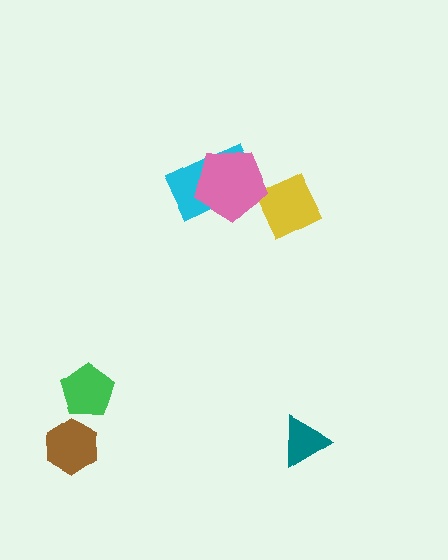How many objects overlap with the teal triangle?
0 objects overlap with the teal triangle.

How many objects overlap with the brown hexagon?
0 objects overlap with the brown hexagon.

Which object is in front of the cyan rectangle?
The pink pentagon is in front of the cyan rectangle.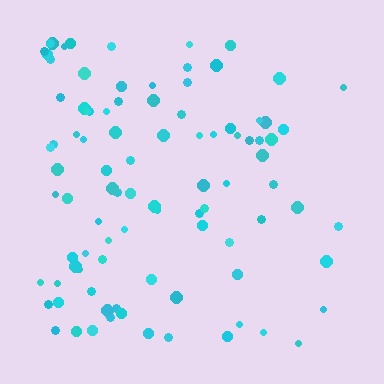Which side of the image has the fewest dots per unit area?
The right.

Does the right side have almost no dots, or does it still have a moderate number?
Still a moderate number, just noticeably fewer than the left.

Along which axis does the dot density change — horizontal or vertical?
Horizontal.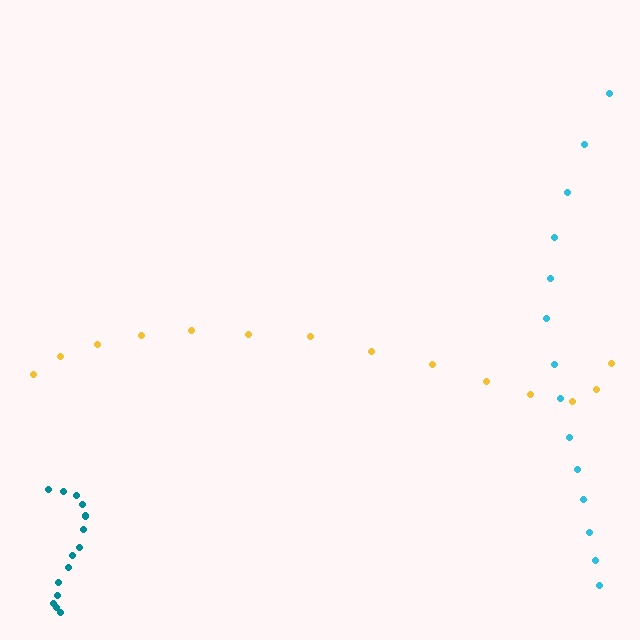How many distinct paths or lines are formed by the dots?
There are 3 distinct paths.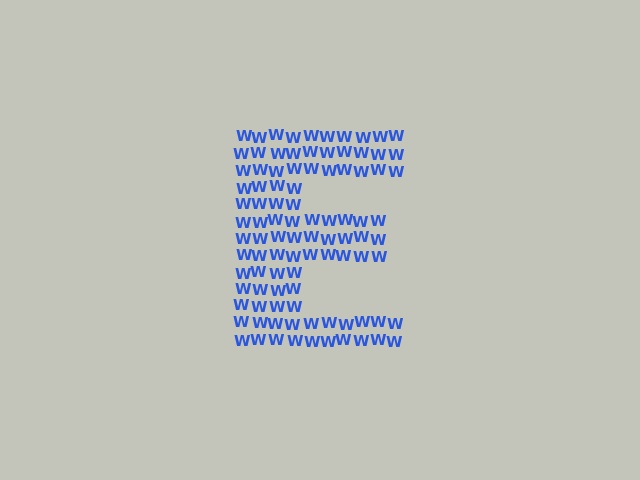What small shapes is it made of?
It is made of small letter W's.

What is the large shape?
The large shape is the letter E.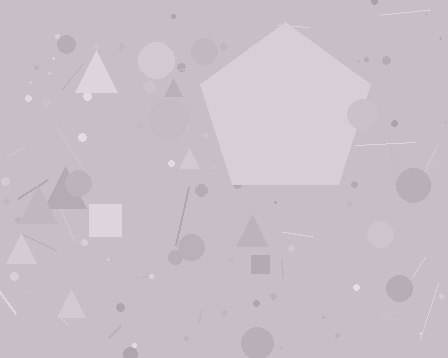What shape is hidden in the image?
A pentagon is hidden in the image.